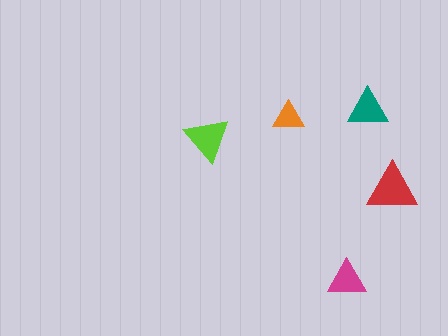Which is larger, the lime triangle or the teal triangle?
The lime one.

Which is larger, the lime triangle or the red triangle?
The red one.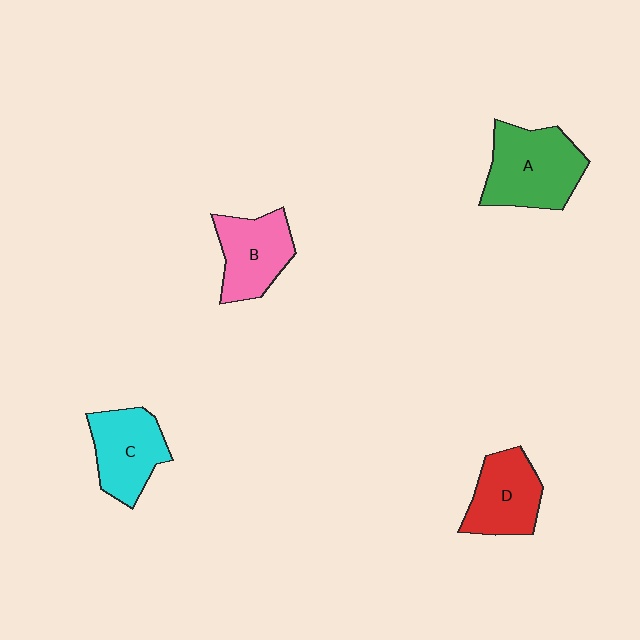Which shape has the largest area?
Shape A (green).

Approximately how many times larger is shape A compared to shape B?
Approximately 1.3 times.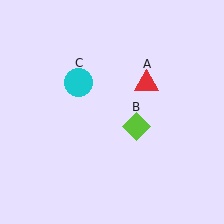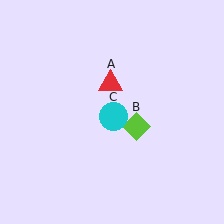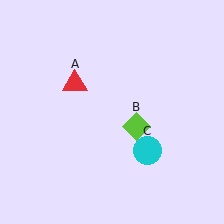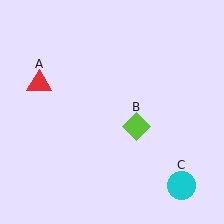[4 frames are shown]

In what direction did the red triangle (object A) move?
The red triangle (object A) moved left.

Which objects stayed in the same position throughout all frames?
Lime diamond (object B) remained stationary.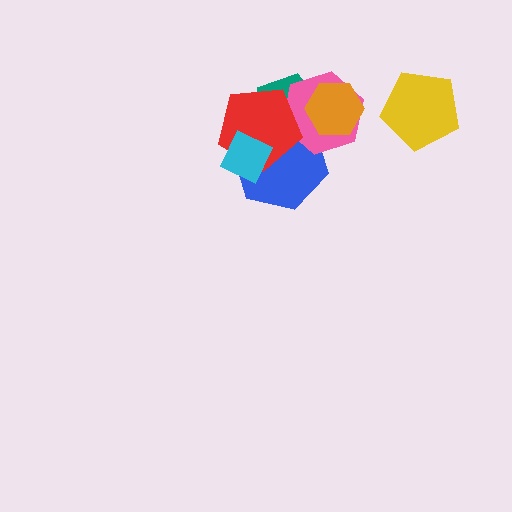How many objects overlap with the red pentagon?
4 objects overlap with the red pentagon.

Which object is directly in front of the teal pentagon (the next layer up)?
The blue hexagon is directly in front of the teal pentagon.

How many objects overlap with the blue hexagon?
4 objects overlap with the blue hexagon.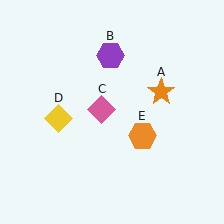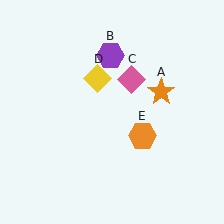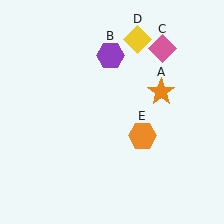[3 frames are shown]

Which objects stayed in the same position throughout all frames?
Orange star (object A) and purple hexagon (object B) and orange hexagon (object E) remained stationary.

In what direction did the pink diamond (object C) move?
The pink diamond (object C) moved up and to the right.